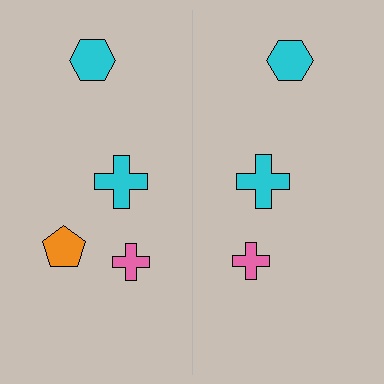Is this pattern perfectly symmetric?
No, the pattern is not perfectly symmetric. A orange pentagon is missing from the right side.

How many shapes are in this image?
There are 7 shapes in this image.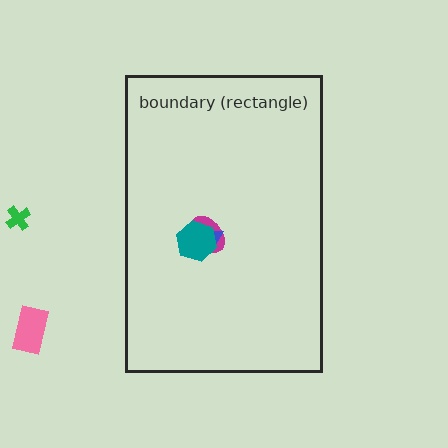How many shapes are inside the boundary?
3 inside, 2 outside.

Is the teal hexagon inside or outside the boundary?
Inside.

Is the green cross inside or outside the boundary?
Outside.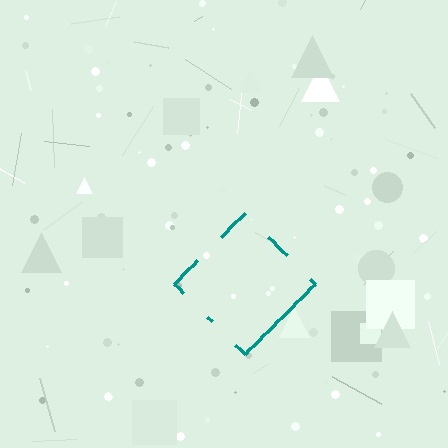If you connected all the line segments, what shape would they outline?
They would outline a diamond.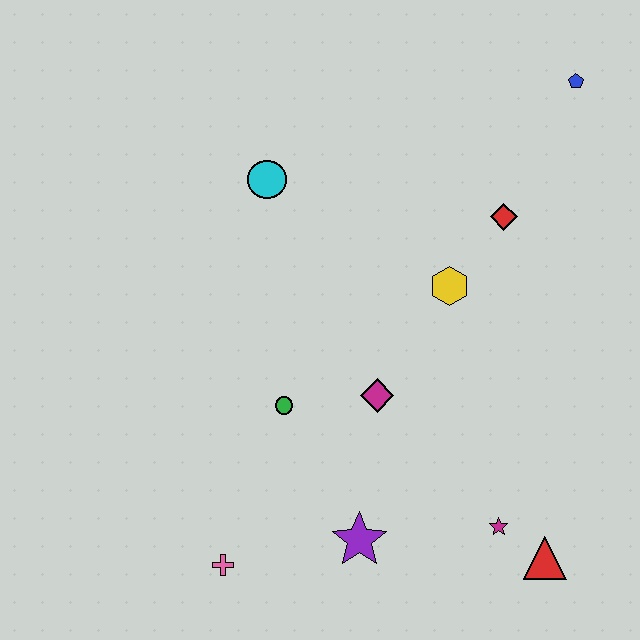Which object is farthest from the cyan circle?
The red triangle is farthest from the cyan circle.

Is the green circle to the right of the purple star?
No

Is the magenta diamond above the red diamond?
No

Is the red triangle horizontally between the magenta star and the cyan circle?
No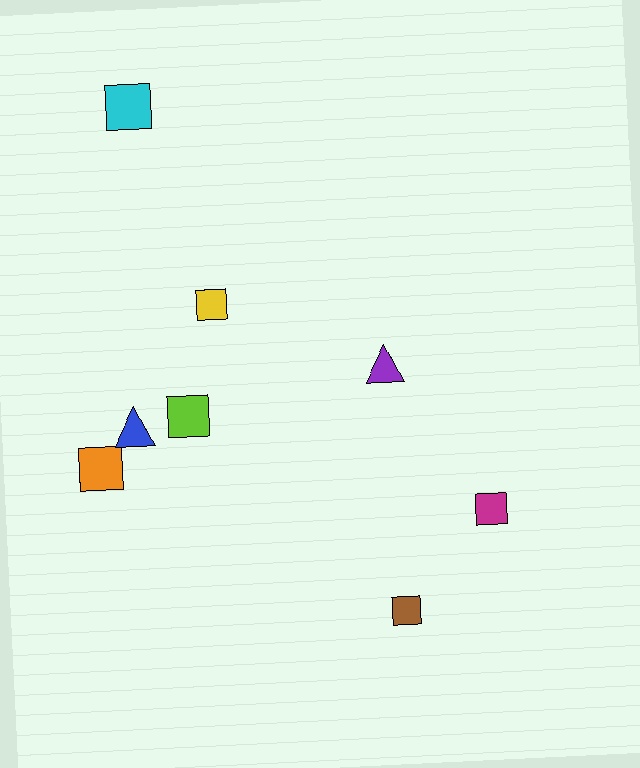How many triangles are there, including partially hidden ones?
There are 2 triangles.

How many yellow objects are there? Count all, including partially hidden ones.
There is 1 yellow object.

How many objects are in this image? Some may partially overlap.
There are 8 objects.